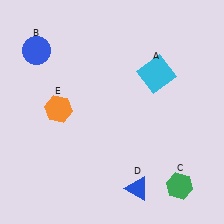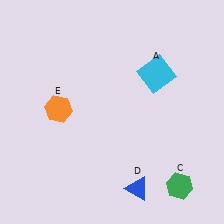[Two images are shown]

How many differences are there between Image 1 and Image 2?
There is 1 difference between the two images.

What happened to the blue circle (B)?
The blue circle (B) was removed in Image 2. It was in the top-left area of Image 1.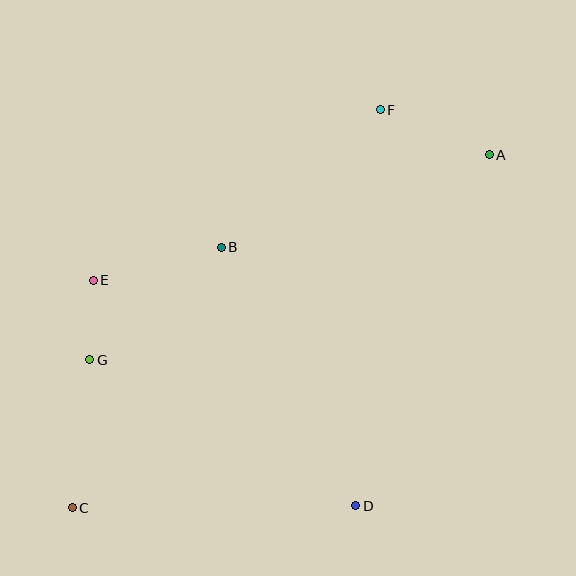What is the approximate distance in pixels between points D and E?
The distance between D and E is approximately 346 pixels.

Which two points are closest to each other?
Points E and G are closest to each other.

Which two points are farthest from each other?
Points A and C are farthest from each other.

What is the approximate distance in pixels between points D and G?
The distance between D and G is approximately 303 pixels.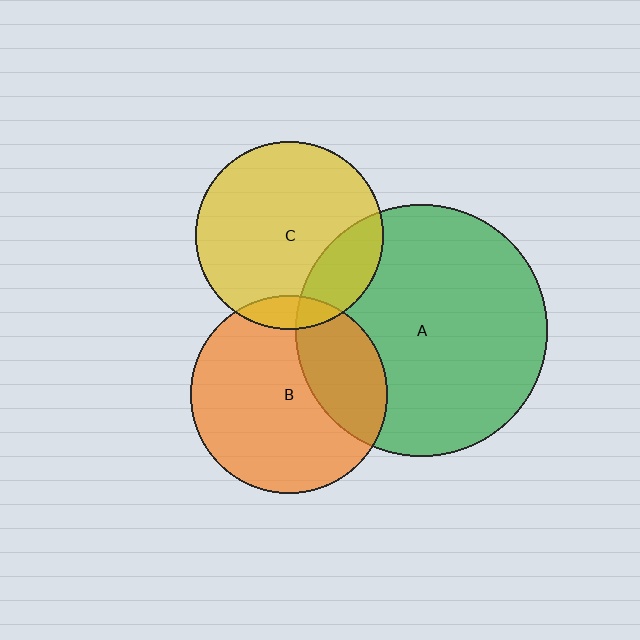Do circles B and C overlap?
Yes.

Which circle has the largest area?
Circle A (green).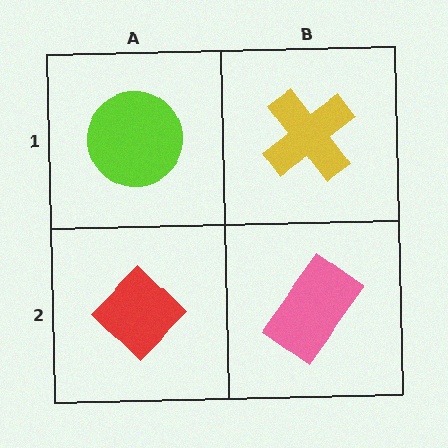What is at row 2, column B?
A pink rectangle.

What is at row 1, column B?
A yellow cross.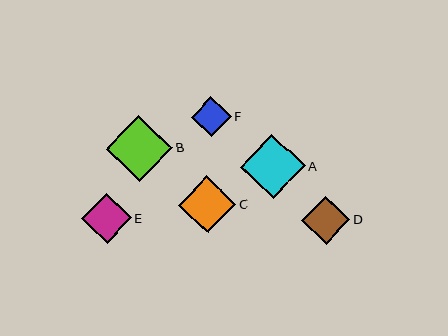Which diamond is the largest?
Diamond B is the largest with a size of approximately 66 pixels.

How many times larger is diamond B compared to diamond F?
Diamond B is approximately 1.7 times the size of diamond F.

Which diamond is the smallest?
Diamond F is the smallest with a size of approximately 40 pixels.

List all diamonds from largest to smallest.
From largest to smallest: B, A, C, E, D, F.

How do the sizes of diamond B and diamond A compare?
Diamond B and diamond A are approximately the same size.